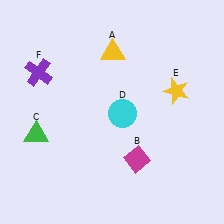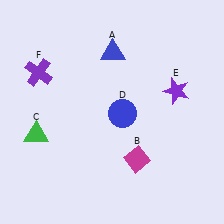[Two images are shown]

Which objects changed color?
A changed from yellow to blue. D changed from cyan to blue. E changed from yellow to purple.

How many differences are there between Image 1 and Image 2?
There are 3 differences between the two images.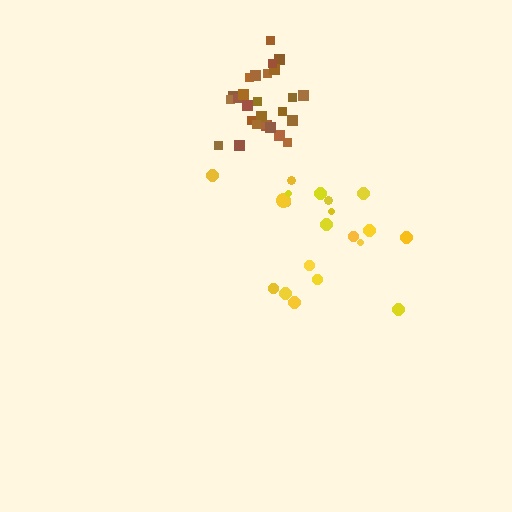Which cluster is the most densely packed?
Brown.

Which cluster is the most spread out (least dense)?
Yellow.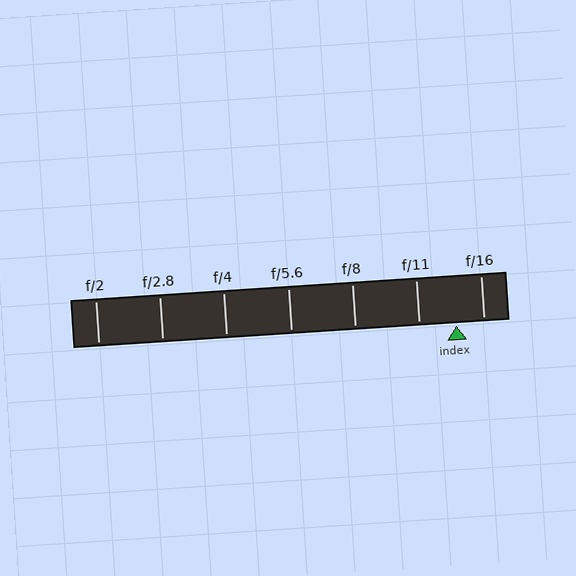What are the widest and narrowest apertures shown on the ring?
The widest aperture shown is f/2 and the narrowest is f/16.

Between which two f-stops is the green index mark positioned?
The index mark is between f/11 and f/16.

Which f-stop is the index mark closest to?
The index mark is closest to f/16.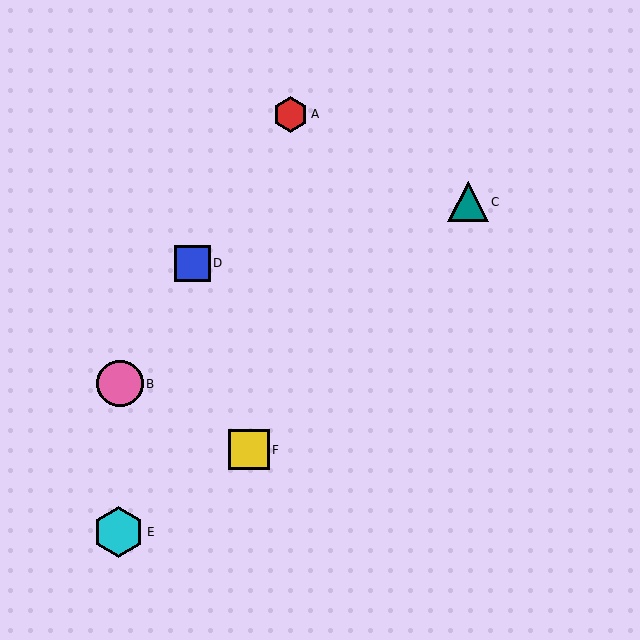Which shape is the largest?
The cyan hexagon (labeled E) is the largest.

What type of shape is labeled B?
Shape B is a pink circle.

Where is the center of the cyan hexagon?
The center of the cyan hexagon is at (118, 532).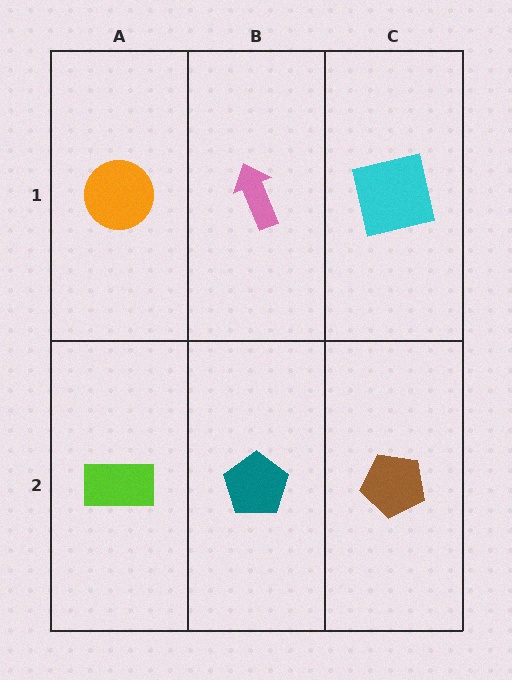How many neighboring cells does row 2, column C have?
2.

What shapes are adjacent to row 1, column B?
A teal pentagon (row 2, column B), an orange circle (row 1, column A), a cyan square (row 1, column C).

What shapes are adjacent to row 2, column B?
A pink arrow (row 1, column B), a lime rectangle (row 2, column A), a brown pentagon (row 2, column C).